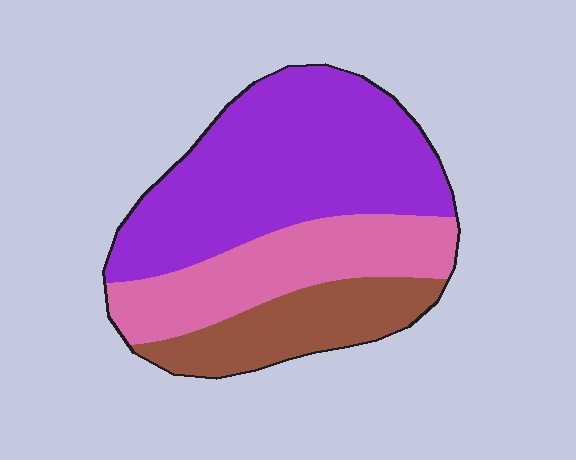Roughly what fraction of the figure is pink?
Pink takes up about one quarter (1/4) of the figure.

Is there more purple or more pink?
Purple.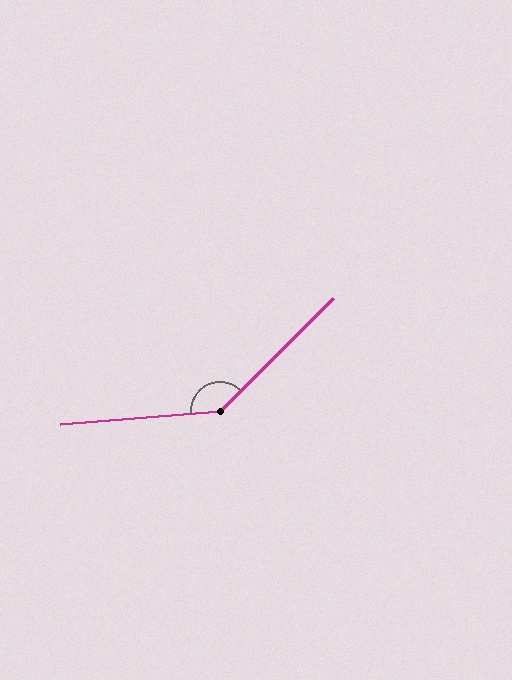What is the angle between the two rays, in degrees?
Approximately 140 degrees.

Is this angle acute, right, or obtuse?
It is obtuse.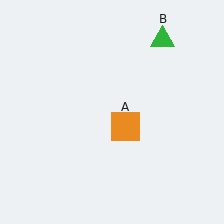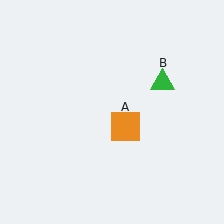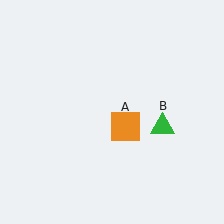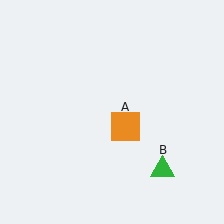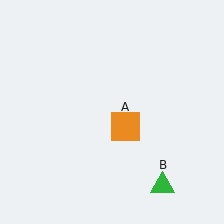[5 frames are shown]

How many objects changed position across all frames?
1 object changed position: green triangle (object B).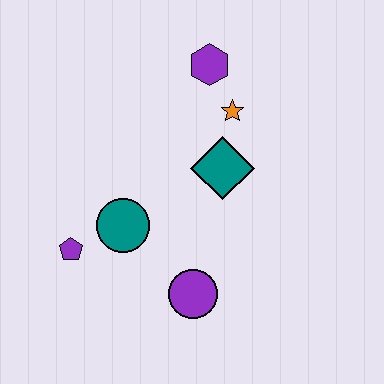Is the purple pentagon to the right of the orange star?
No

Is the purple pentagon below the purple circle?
No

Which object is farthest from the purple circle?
The purple hexagon is farthest from the purple circle.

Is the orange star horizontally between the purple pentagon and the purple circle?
No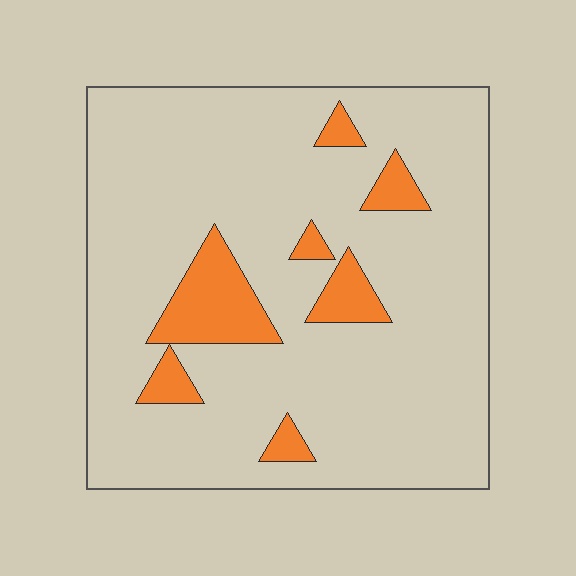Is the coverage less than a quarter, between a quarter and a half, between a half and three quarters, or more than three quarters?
Less than a quarter.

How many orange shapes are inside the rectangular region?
7.